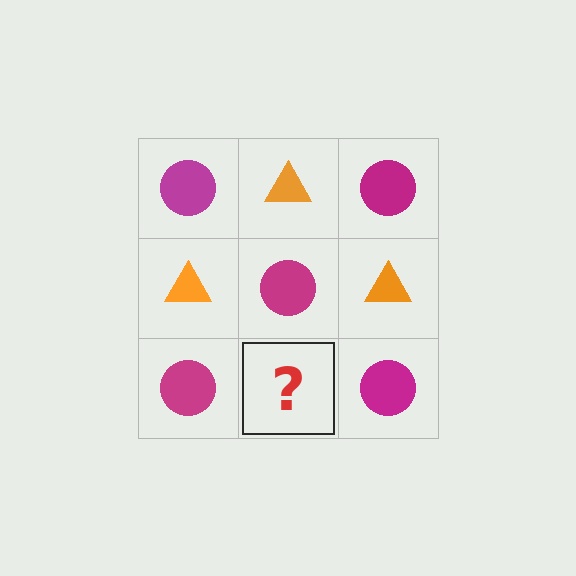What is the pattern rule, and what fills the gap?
The rule is that it alternates magenta circle and orange triangle in a checkerboard pattern. The gap should be filled with an orange triangle.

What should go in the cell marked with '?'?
The missing cell should contain an orange triangle.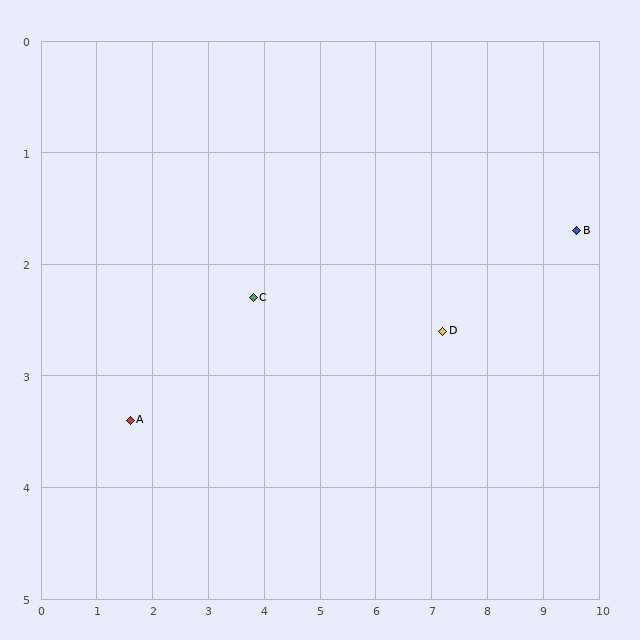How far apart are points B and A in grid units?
Points B and A are about 8.2 grid units apart.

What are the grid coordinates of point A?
Point A is at approximately (1.6, 3.4).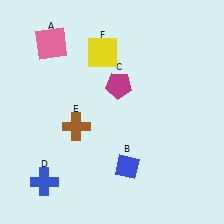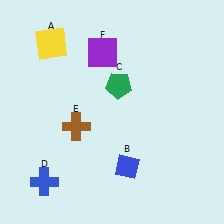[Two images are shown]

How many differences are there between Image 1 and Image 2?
There are 3 differences between the two images.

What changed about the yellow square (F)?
In Image 1, F is yellow. In Image 2, it changed to purple.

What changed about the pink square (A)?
In Image 1, A is pink. In Image 2, it changed to yellow.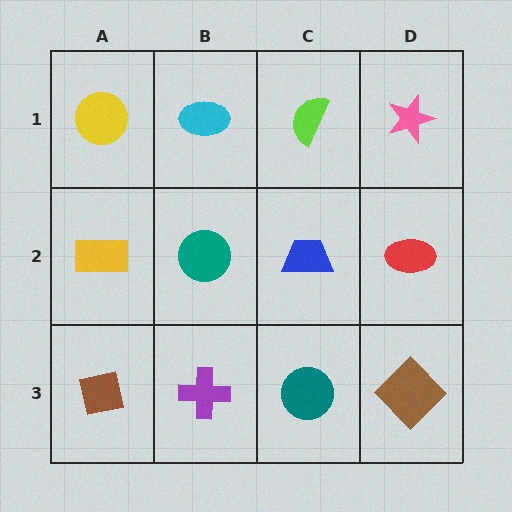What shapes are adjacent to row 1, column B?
A teal circle (row 2, column B), a yellow circle (row 1, column A), a lime semicircle (row 1, column C).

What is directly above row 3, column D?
A red ellipse.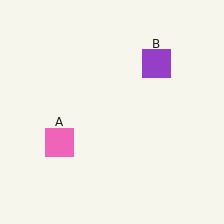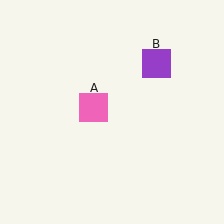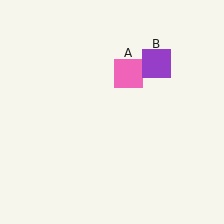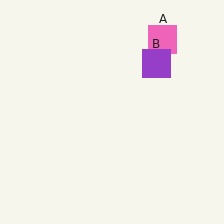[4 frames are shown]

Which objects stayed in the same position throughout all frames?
Purple square (object B) remained stationary.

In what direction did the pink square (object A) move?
The pink square (object A) moved up and to the right.